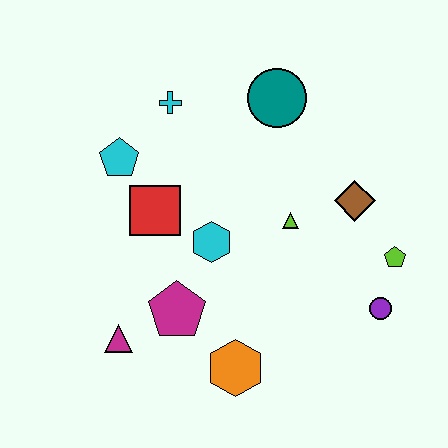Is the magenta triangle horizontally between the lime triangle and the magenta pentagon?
No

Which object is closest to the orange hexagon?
The magenta pentagon is closest to the orange hexagon.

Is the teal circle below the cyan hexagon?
No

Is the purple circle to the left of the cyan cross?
No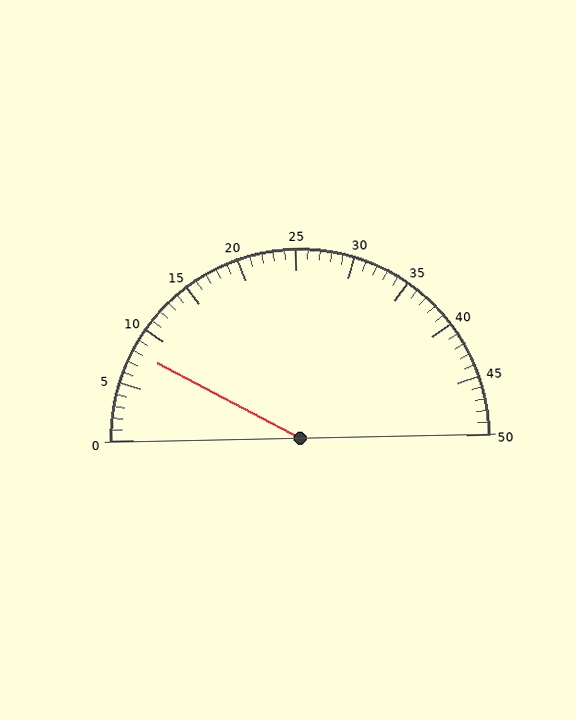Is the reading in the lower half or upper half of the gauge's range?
The reading is in the lower half of the range (0 to 50).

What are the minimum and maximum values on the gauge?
The gauge ranges from 0 to 50.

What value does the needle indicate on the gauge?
The needle indicates approximately 8.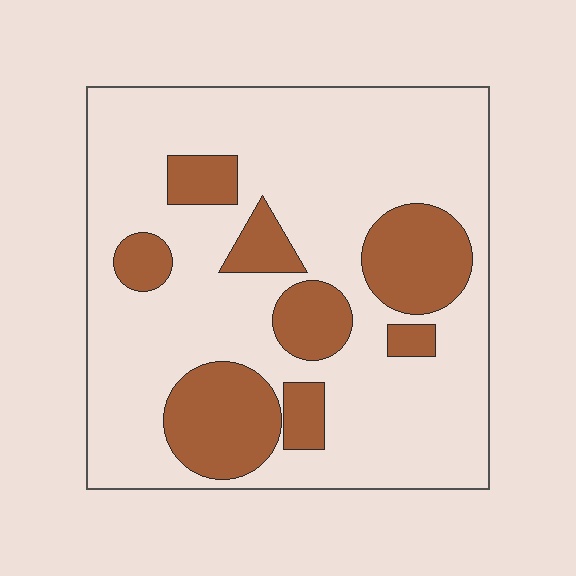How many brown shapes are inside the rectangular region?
8.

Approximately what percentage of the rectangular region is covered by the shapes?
Approximately 25%.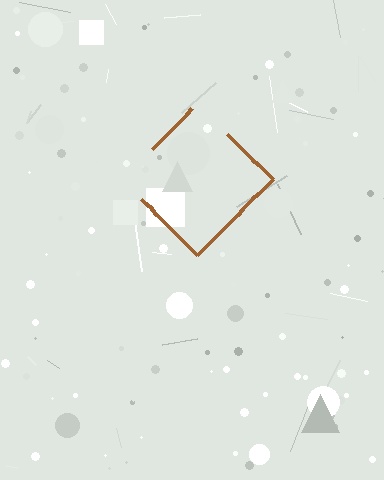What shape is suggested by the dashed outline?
The dashed outline suggests a diamond.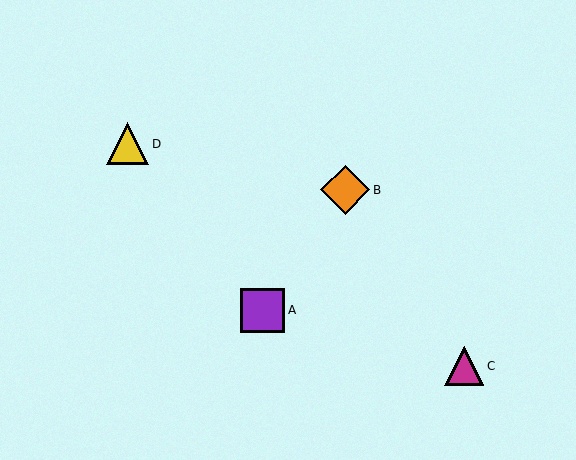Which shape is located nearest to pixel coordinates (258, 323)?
The purple square (labeled A) at (263, 310) is nearest to that location.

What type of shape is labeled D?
Shape D is a yellow triangle.